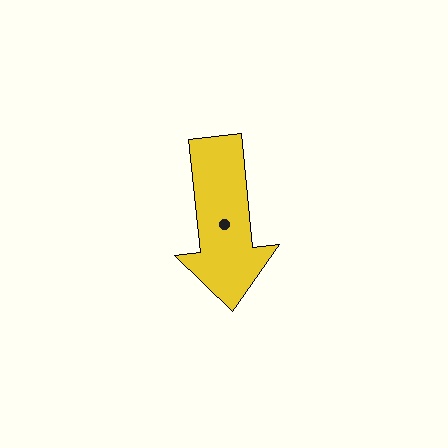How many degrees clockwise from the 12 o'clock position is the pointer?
Approximately 174 degrees.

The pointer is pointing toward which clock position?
Roughly 6 o'clock.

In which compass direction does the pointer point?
South.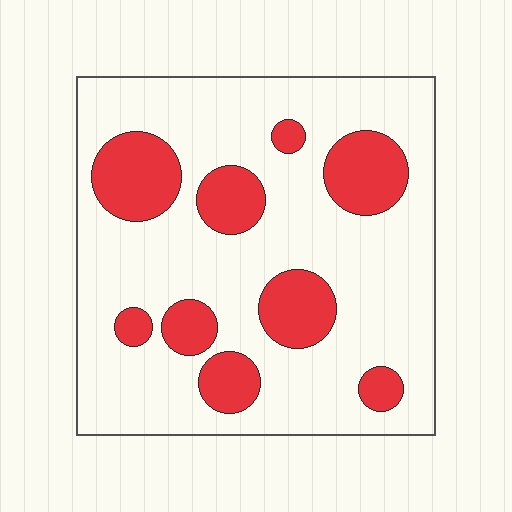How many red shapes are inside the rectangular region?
9.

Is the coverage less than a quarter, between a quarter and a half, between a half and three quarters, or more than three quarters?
Less than a quarter.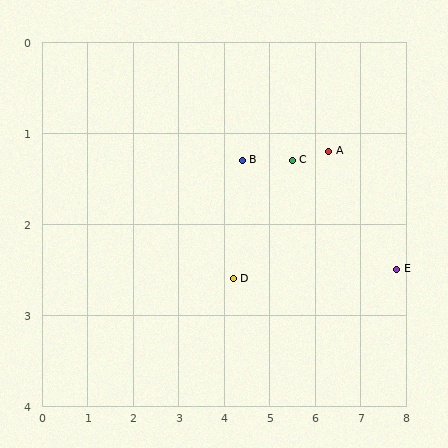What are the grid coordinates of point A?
Point A is at approximately (6.3, 1.2).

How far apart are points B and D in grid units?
Points B and D are about 1.3 grid units apart.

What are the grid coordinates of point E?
Point E is at approximately (7.8, 2.5).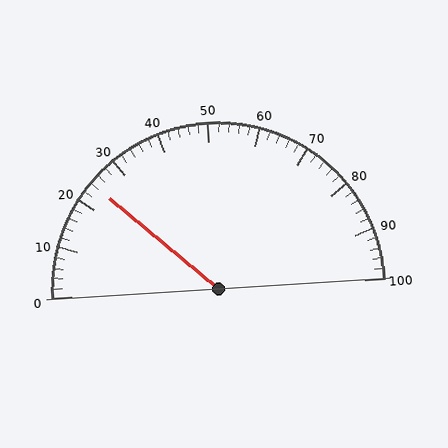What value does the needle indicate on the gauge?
The needle indicates approximately 24.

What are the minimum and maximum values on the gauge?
The gauge ranges from 0 to 100.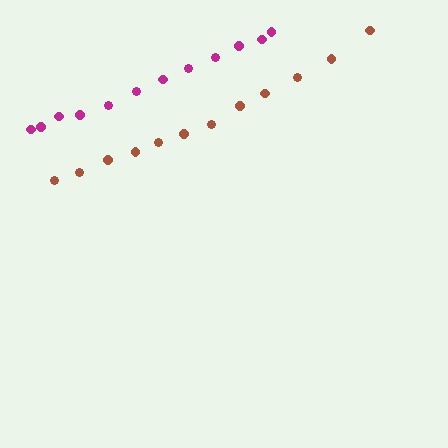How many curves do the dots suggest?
There are 2 distinct paths.